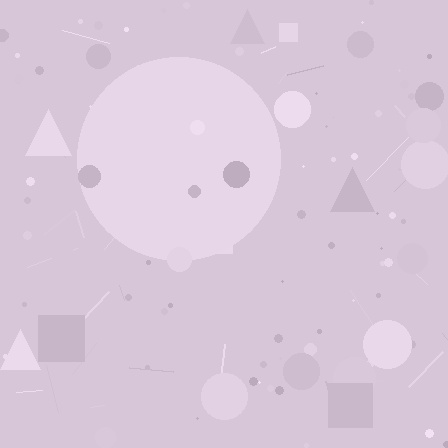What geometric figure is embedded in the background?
A circle is embedded in the background.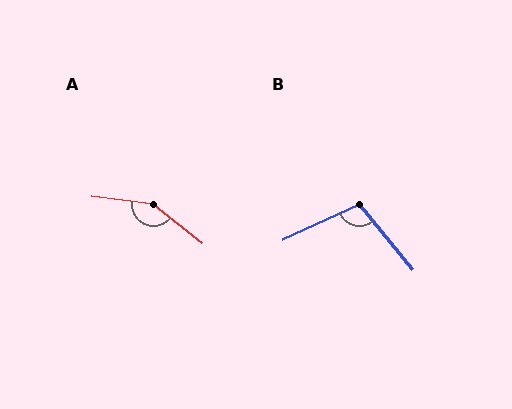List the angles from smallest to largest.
B (105°), A (150°).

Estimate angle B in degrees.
Approximately 105 degrees.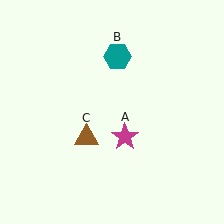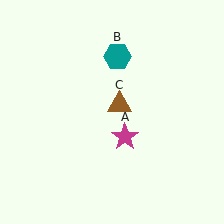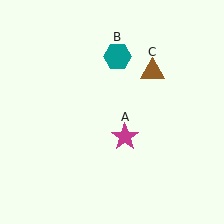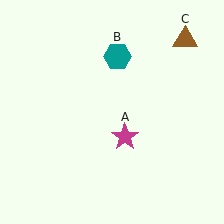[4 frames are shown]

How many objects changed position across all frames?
1 object changed position: brown triangle (object C).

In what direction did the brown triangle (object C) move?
The brown triangle (object C) moved up and to the right.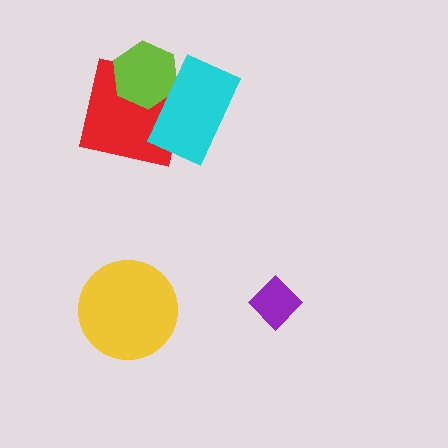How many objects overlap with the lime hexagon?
2 objects overlap with the lime hexagon.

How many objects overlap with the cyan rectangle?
2 objects overlap with the cyan rectangle.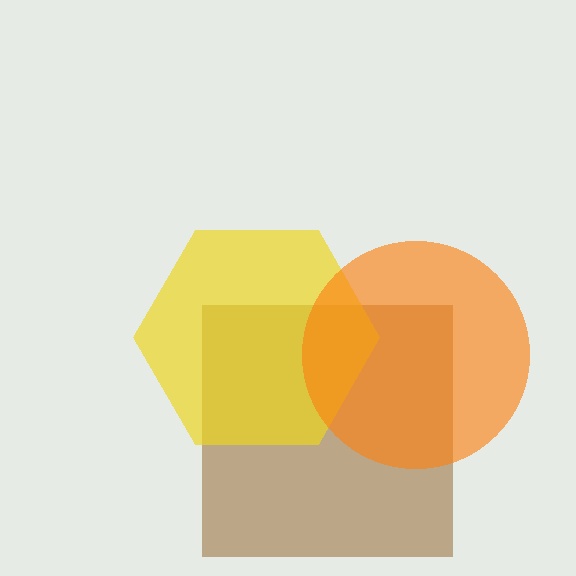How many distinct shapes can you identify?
There are 3 distinct shapes: a brown square, a yellow hexagon, an orange circle.